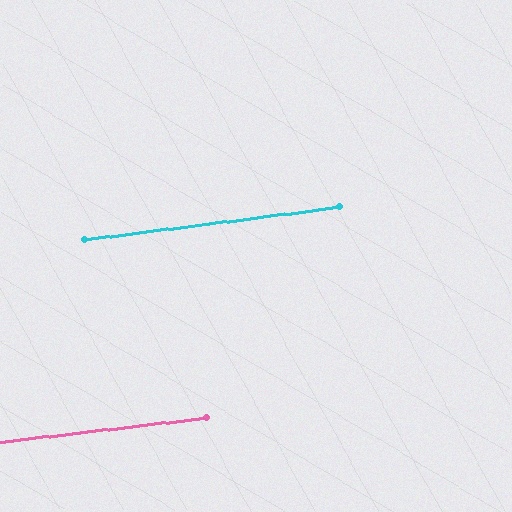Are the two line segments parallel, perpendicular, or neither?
Parallel — their directions differ by only 0.9°.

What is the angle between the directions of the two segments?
Approximately 1 degree.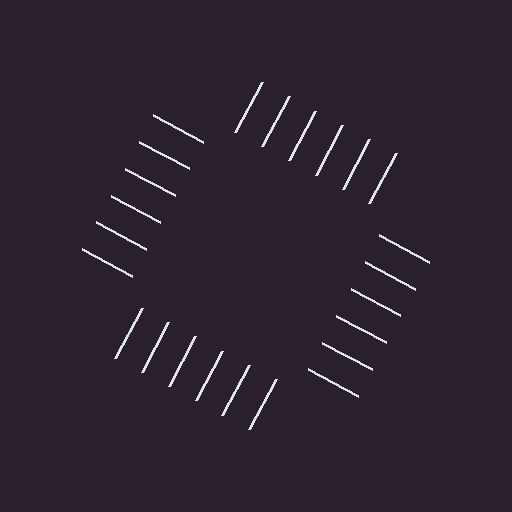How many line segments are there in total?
24 — 6 along each of the 4 edges.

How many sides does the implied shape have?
4 sides — the line-ends trace a square.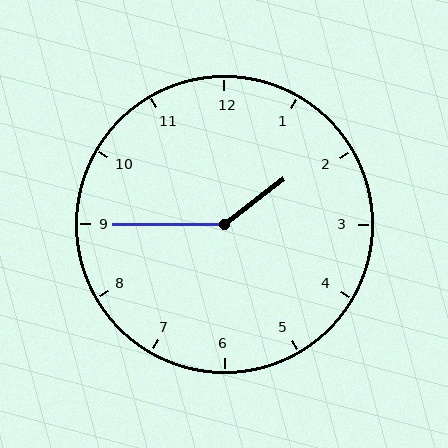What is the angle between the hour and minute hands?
Approximately 142 degrees.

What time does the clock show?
1:45.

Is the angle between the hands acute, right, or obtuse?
It is obtuse.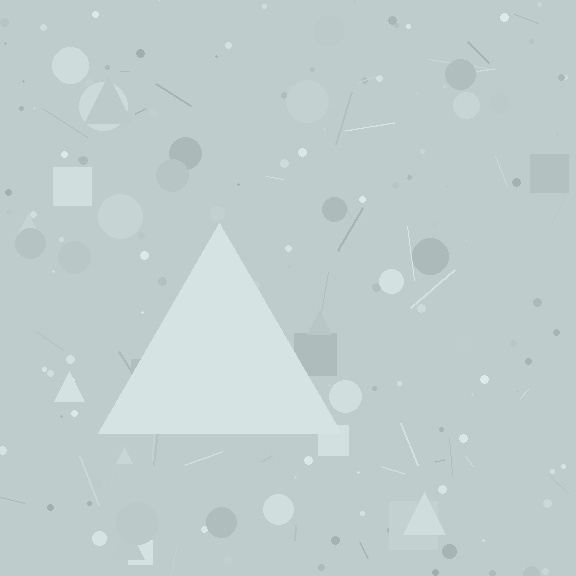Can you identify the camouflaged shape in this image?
The camouflaged shape is a triangle.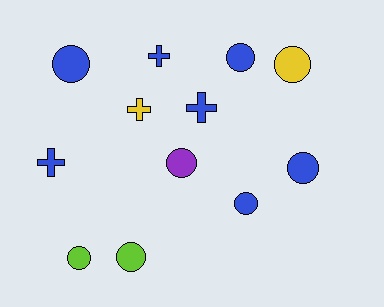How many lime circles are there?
There are 2 lime circles.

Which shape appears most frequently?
Circle, with 8 objects.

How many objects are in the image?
There are 12 objects.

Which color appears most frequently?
Blue, with 7 objects.